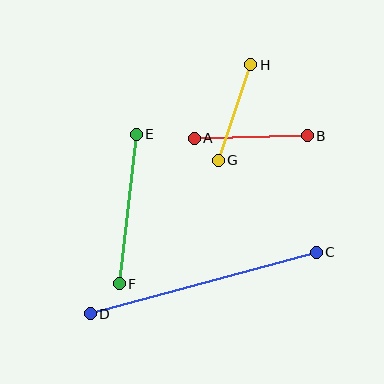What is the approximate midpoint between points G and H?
The midpoint is at approximately (235, 113) pixels.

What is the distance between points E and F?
The distance is approximately 151 pixels.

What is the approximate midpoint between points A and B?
The midpoint is at approximately (251, 137) pixels.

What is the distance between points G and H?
The distance is approximately 101 pixels.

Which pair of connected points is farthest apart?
Points C and D are farthest apart.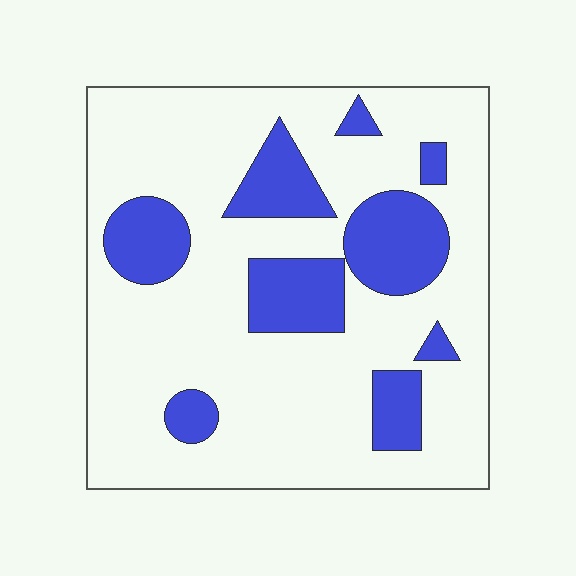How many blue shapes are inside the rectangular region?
9.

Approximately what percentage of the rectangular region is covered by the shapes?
Approximately 25%.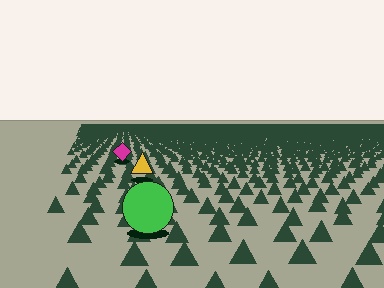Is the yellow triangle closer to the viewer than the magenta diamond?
Yes. The yellow triangle is closer — you can tell from the texture gradient: the ground texture is coarser near it.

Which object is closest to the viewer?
The green circle is closest. The texture marks near it are larger and more spread out.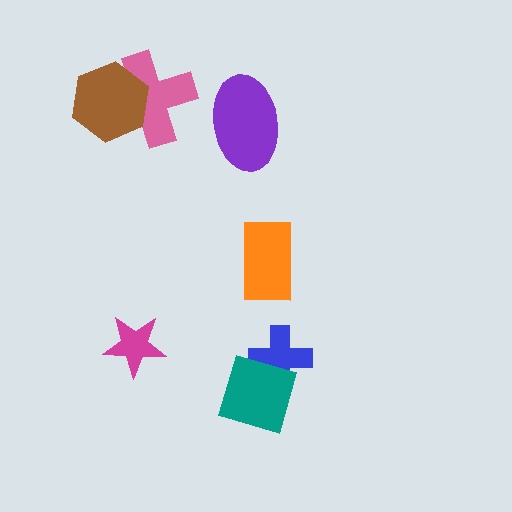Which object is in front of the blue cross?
The teal diamond is in front of the blue cross.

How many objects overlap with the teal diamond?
1 object overlaps with the teal diamond.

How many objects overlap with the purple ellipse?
0 objects overlap with the purple ellipse.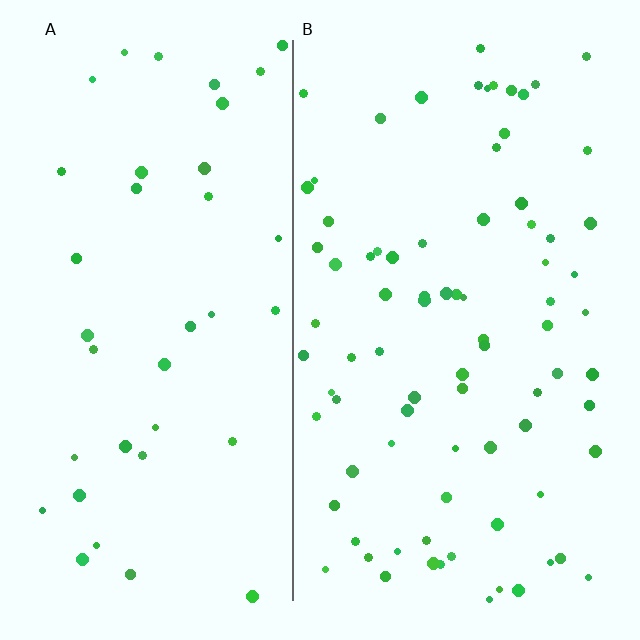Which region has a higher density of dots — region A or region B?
B (the right).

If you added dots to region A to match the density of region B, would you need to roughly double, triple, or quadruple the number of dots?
Approximately double.